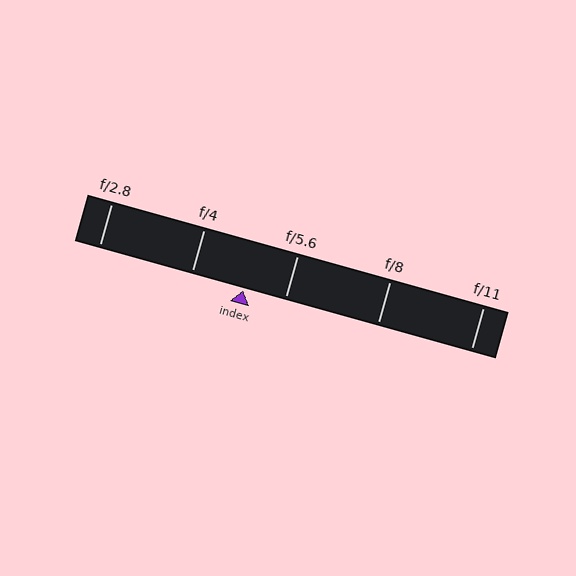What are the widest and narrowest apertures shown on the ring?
The widest aperture shown is f/2.8 and the narrowest is f/11.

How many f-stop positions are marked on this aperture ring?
There are 5 f-stop positions marked.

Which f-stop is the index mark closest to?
The index mark is closest to f/5.6.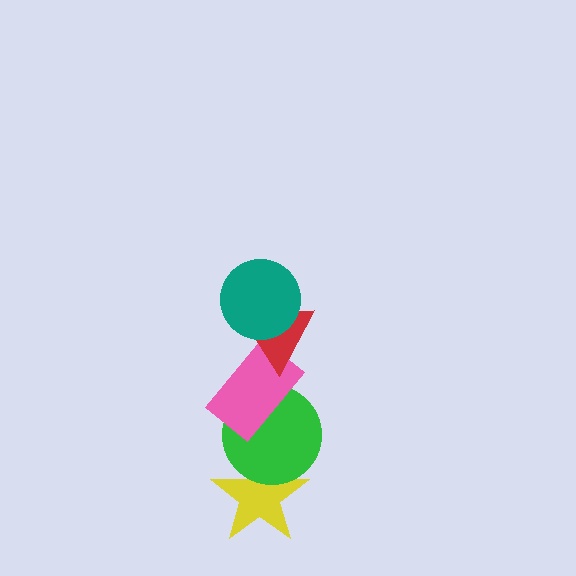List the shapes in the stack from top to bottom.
From top to bottom: the teal circle, the red triangle, the pink rectangle, the green circle, the yellow star.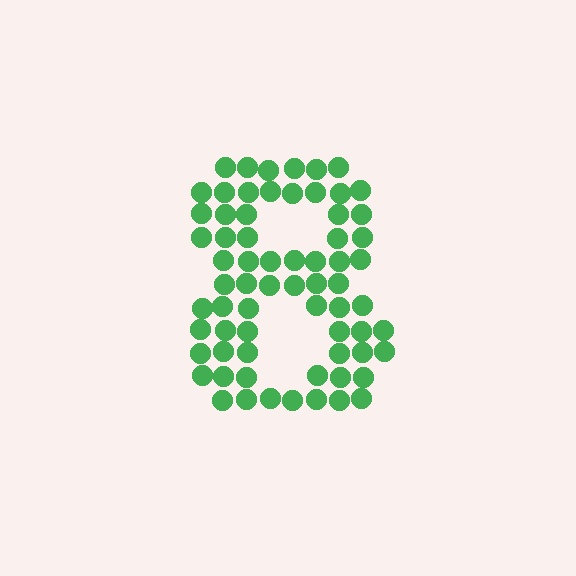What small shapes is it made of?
It is made of small circles.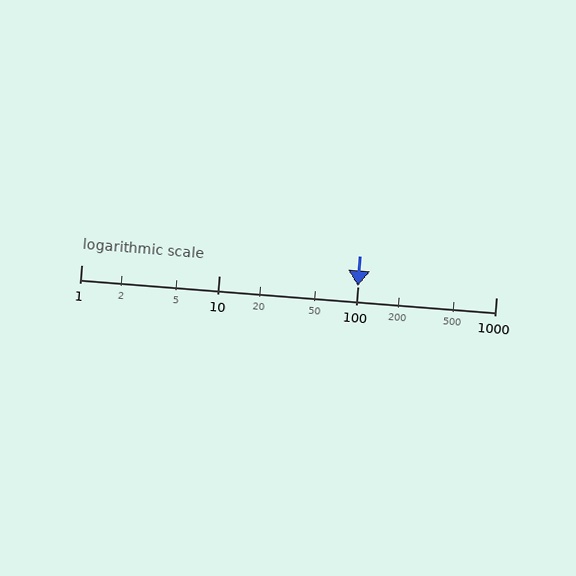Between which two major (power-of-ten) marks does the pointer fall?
The pointer is between 100 and 1000.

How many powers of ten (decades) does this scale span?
The scale spans 3 decades, from 1 to 1000.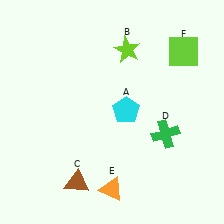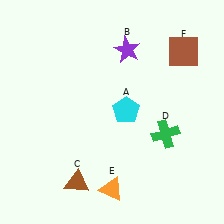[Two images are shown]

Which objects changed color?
B changed from lime to purple. F changed from lime to brown.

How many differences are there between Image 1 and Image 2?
There are 2 differences between the two images.